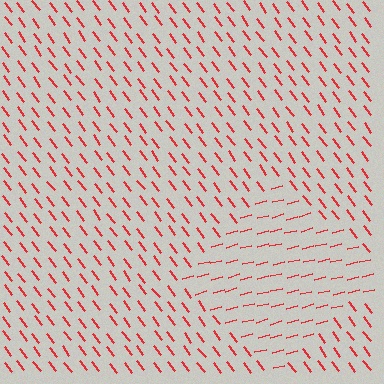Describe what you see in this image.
The image is filled with small red line segments. A diamond region in the image has lines oriented differently from the surrounding lines, creating a visible texture boundary.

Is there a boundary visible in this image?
Yes, there is a texture boundary formed by a change in line orientation.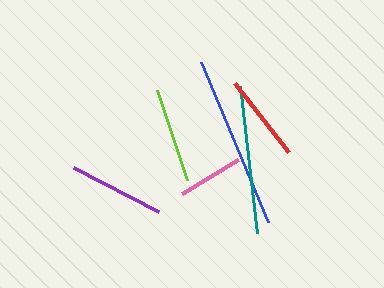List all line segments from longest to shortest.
From longest to shortest: blue, teal, purple, lime, red, pink.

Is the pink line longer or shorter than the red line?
The red line is longer than the pink line.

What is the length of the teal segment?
The teal segment is approximately 148 pixels long.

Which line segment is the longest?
The blue line is the longest at approximately 173 pixels.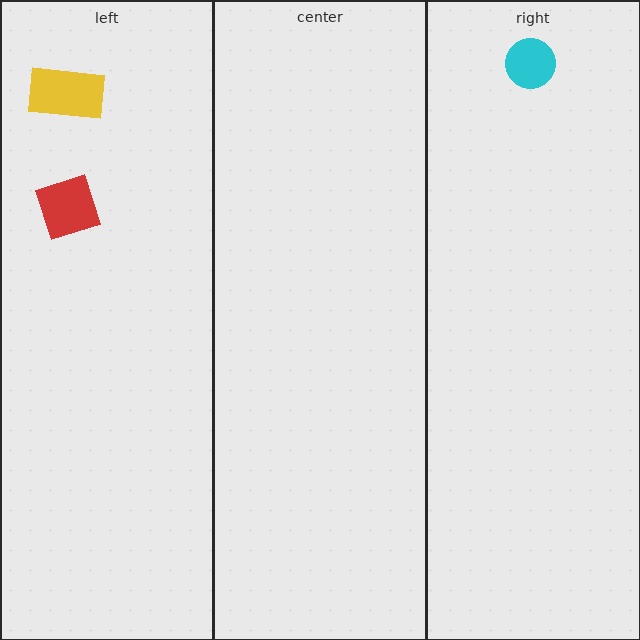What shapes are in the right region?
The cyan circle.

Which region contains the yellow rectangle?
The left region.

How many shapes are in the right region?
1.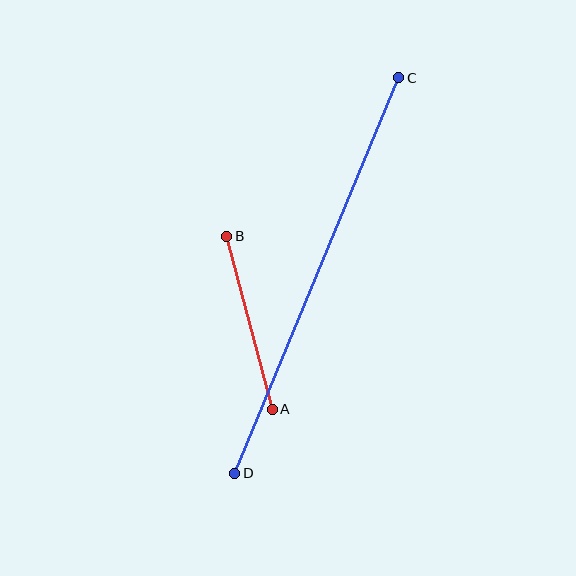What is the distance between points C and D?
The distance is approximately 429 pixels.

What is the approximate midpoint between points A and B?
The midpoint is at approximately (249, 323) pixels.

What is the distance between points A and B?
The distance is approximately 179 pixels.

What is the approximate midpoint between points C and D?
The midpoint is at approximately (317, 276) pixels.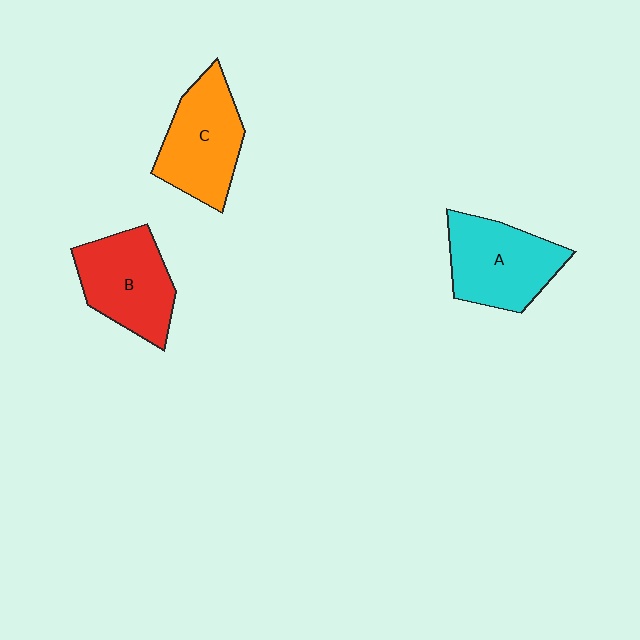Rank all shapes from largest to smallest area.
From largest to smallest: A (cyan), C (orange), B (red).